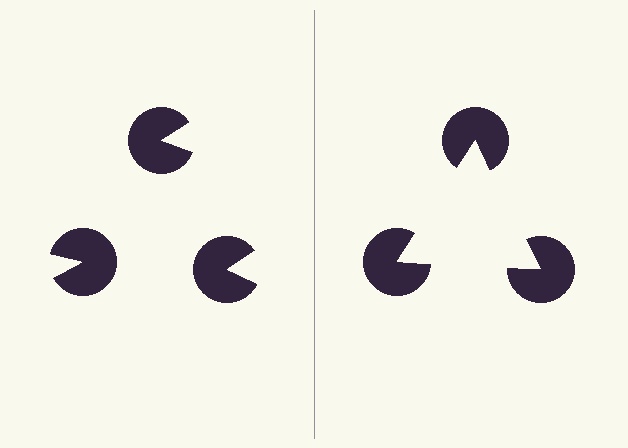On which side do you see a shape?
An illusory triangle appears on the right side. On the left side the wedge cuts are rotated, so no coherent shape forms.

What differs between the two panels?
The pac-man discs are positioned identically on both sides; only the wedge orientations differ. On the right they align to a triangle; on the left they are misaligned.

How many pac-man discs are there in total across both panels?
6 — 3 on each side.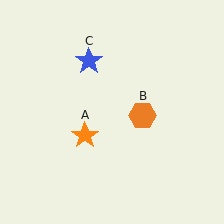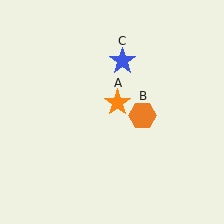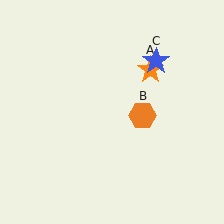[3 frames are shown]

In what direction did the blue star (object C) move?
The blue star (object C) moved right.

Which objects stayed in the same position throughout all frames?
Orange hexagon (object B) remained stationary.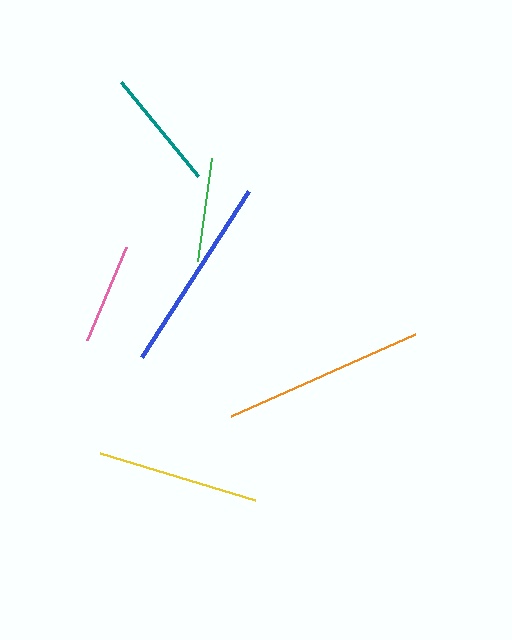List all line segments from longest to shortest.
From longest to shortest: orange, blue, yellow, teal, green, pink.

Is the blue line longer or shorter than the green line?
The blue line is longer than the green line.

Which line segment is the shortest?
The pink line is the shortest at approximately 100 pixels.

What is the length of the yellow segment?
The yellow segment is approximately 162 pixels long.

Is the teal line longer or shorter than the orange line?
The orange line is longer than the teal line.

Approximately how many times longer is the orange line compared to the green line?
The orange line is approximately 1.9 times the length of the green line.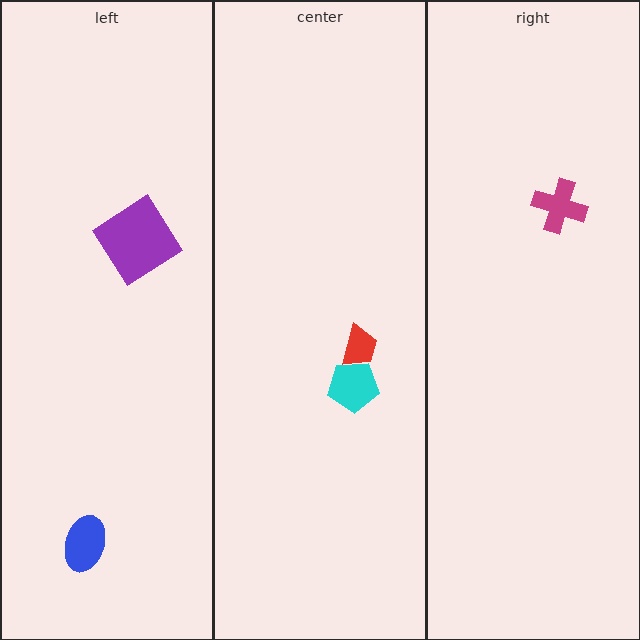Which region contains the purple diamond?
The left region.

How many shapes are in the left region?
2.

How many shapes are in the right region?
1.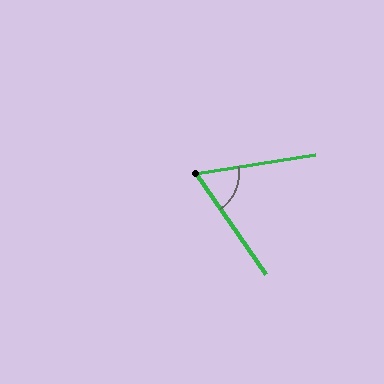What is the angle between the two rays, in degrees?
Approximately 65 degrees.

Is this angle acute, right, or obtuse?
It is acute.